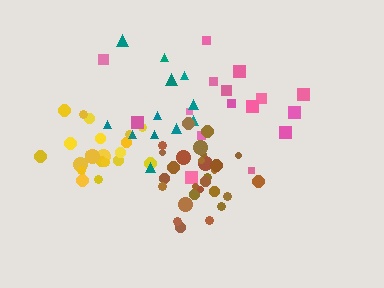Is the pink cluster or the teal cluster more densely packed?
Teal.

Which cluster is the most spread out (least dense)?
Pink.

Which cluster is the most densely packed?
Brown.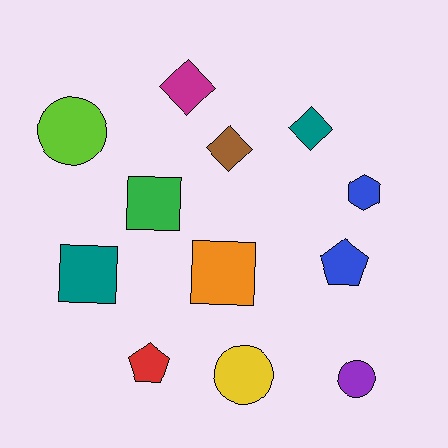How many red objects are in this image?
There is 1 red object.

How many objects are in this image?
There are 12 objects.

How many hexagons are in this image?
There is 1 hexagon.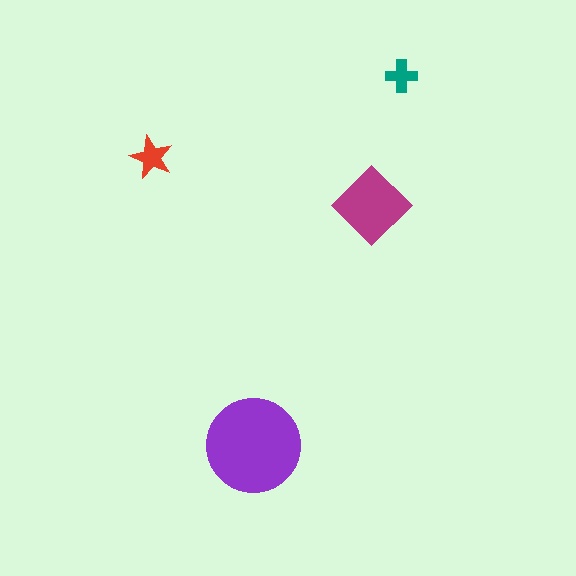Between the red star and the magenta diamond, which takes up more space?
The magenta diamond.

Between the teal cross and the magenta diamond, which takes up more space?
The magenta diamond.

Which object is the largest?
The purple circle.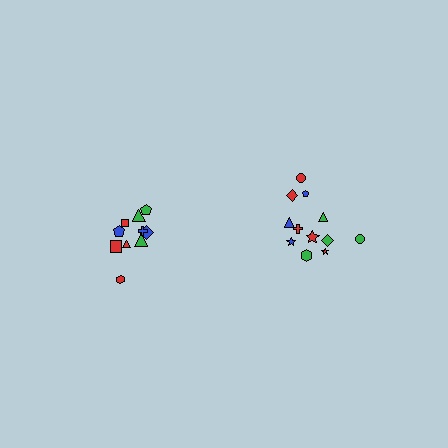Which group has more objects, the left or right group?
The right group.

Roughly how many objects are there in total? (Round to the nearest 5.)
Roughly 20 objects in total.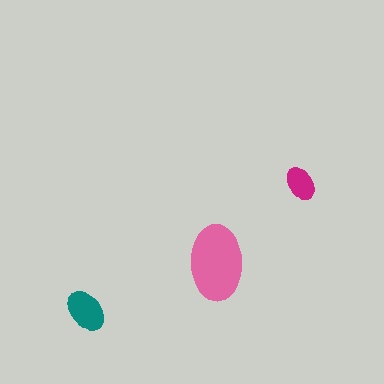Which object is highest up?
The magenta ellipse is topmost.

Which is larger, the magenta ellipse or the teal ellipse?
The teal one.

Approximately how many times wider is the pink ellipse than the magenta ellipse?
About 2 times wider.